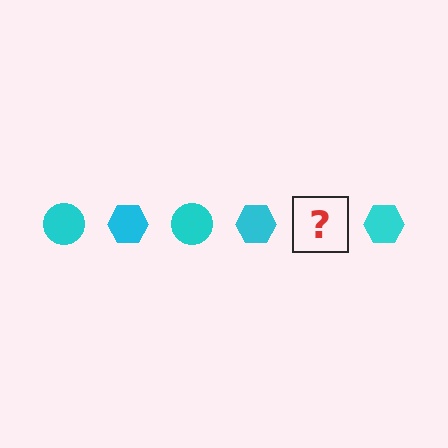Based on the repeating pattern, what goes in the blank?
The blank should be a cyan circle.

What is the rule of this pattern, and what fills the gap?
The rule is that the pattern cycles through circle, hexagon shapes in cyan. The gap should be filled with a cyan circle.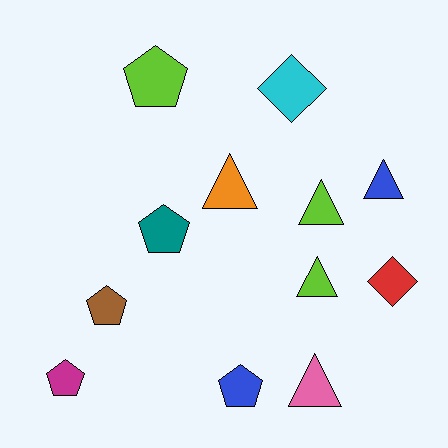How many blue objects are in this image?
There are 2 blue objects.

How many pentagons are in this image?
There are 5 pentagons.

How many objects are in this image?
There are 12 objects.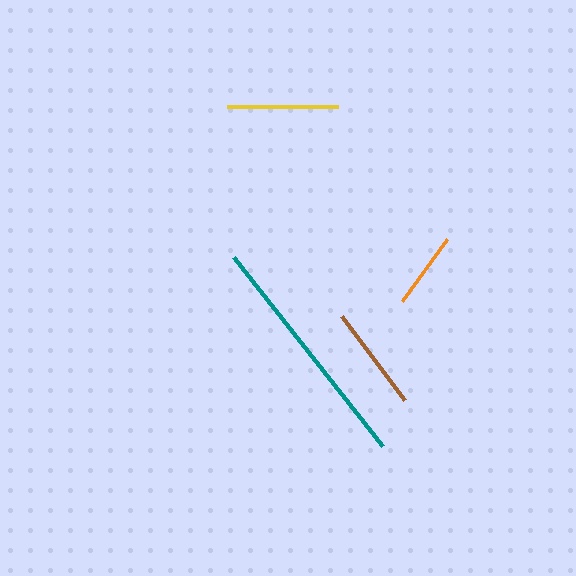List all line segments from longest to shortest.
From longest to shortest: teal, yellow, brown, orange.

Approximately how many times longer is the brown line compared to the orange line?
The brown line is approximately 1.4 times the length of the orange line.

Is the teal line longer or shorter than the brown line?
The teal line is longer than the brown line.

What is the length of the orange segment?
The orange segment is approximately 76 pixels long.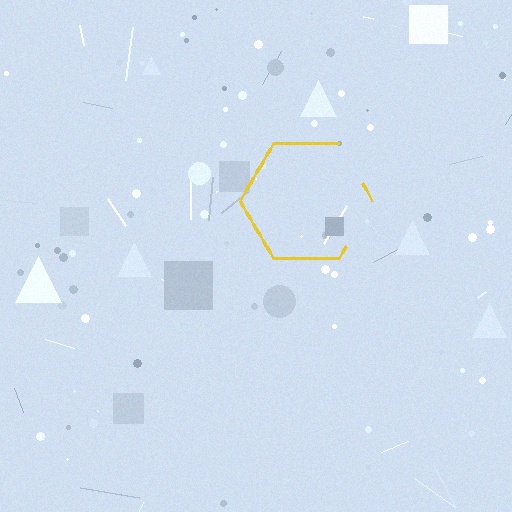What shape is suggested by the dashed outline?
The dashed outline suggests a hexagon.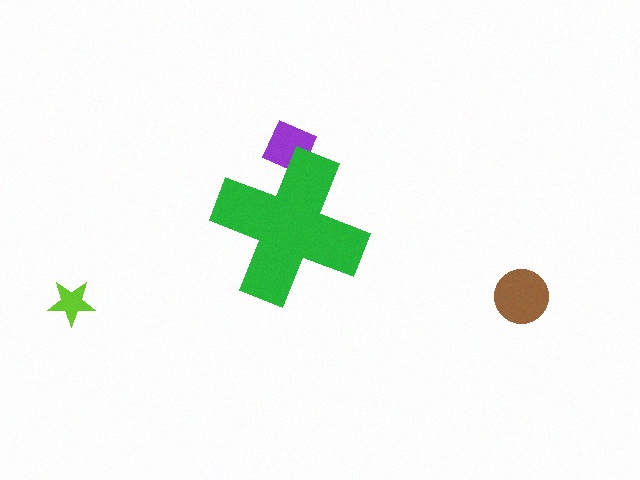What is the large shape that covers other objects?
A green cross.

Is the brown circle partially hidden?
No, the brown circle is fully visible.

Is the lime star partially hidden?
No, the lime star is fully visible.